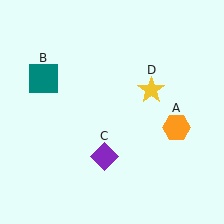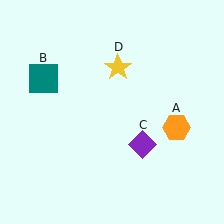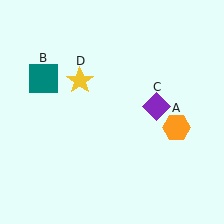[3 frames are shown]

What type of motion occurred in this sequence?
The purple diamond (object C), yellow star (object D) rotated counterclockwise around the center of the scene.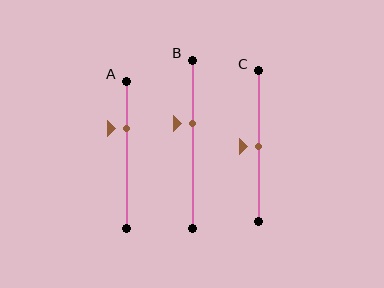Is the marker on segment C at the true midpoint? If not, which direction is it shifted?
Yes, the marker on segment C is at the true midpoint.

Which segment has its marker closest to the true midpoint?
Segment C has its marker closest to the true midpoint.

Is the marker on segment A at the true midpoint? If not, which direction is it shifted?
No, the marker on segment A is shifted upward by about 18% of the segment length.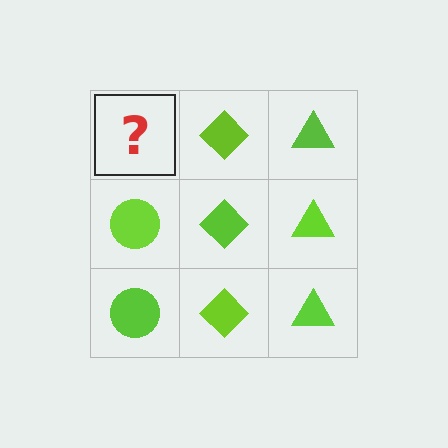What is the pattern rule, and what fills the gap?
The rule is that each column has a consistent shape. The gap should be filled with a lime circle.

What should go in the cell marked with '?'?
The missing cell should contain a lime circle.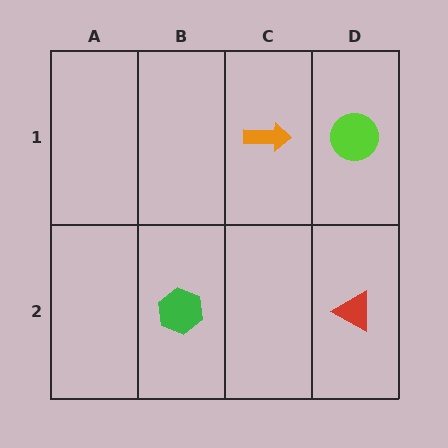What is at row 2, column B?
A green hexagon.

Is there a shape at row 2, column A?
No, that cell is empty.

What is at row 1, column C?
An orange arrow.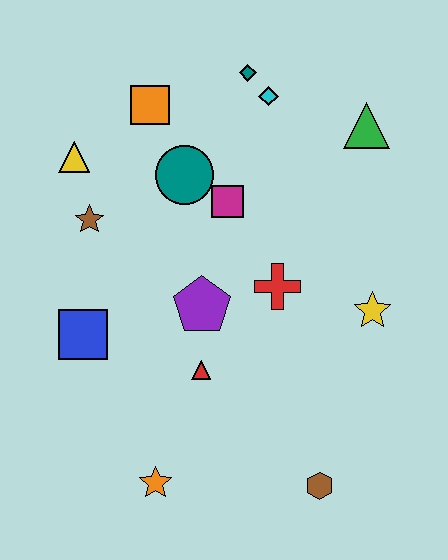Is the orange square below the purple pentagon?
No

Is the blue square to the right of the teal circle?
No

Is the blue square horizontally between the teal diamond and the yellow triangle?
Yes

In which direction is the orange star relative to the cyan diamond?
The orange star is below the cyan diamond.